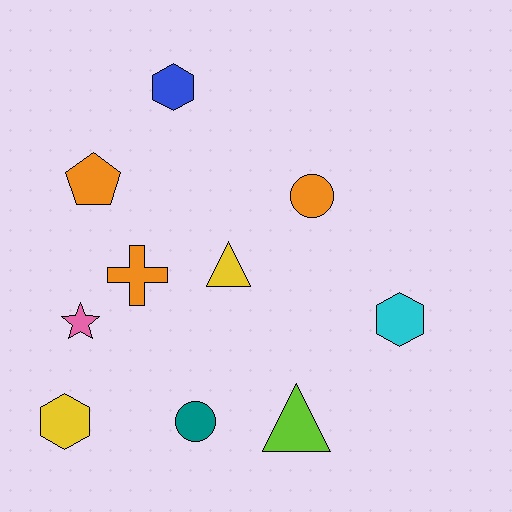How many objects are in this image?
There are 10 objects.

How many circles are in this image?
There are 2 circles.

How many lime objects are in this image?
There is 1 lime object.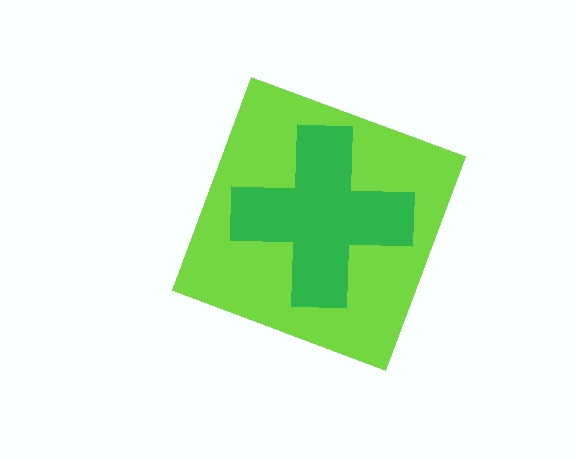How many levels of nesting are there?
2.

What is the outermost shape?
The lime diamond.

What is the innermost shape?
The green cross.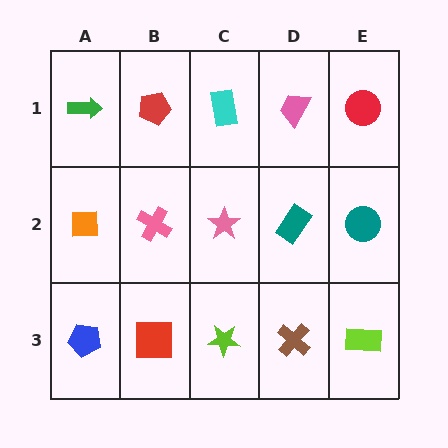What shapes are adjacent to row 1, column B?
A pink cross (row 2, column B), a green arrow (row 1, column A), a cyan rectangle (row 1, column C).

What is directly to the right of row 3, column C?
A brown cross.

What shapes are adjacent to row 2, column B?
A red pentagon (row 1, column B), a red square (row 3, column B), an orange square (row 2, column A), a pink star (row 2, column C).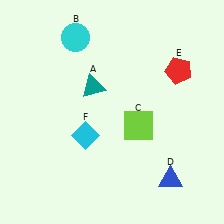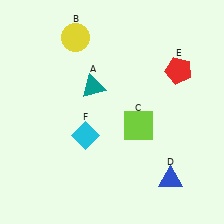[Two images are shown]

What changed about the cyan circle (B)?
In Image 1, B is cyan. In Image 2, it changed to yellow.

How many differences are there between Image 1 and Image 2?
There is 1 difference between the two images.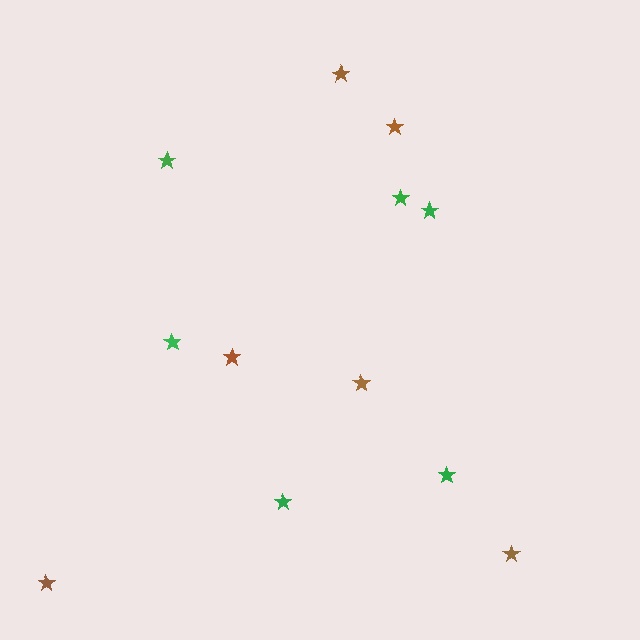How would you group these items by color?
There are 2 groups: one group of brown stars (6) and one group of green stars (6).